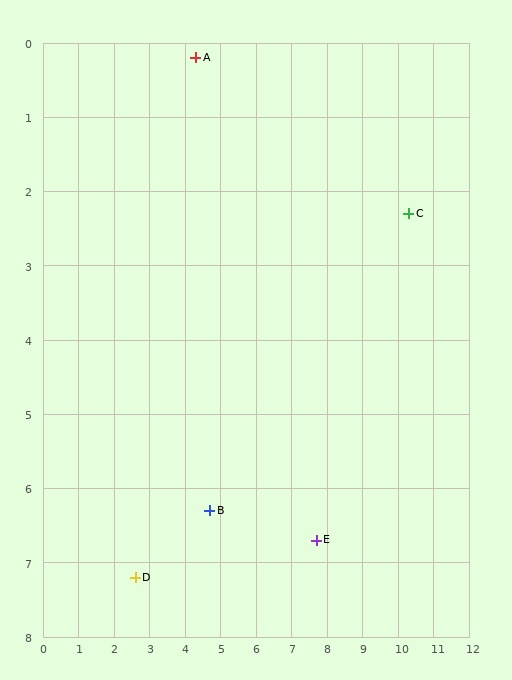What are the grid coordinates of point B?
Point B is at approximately (4.7, 6.3).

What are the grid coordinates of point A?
Point A is at approximately (4.3, 0.2).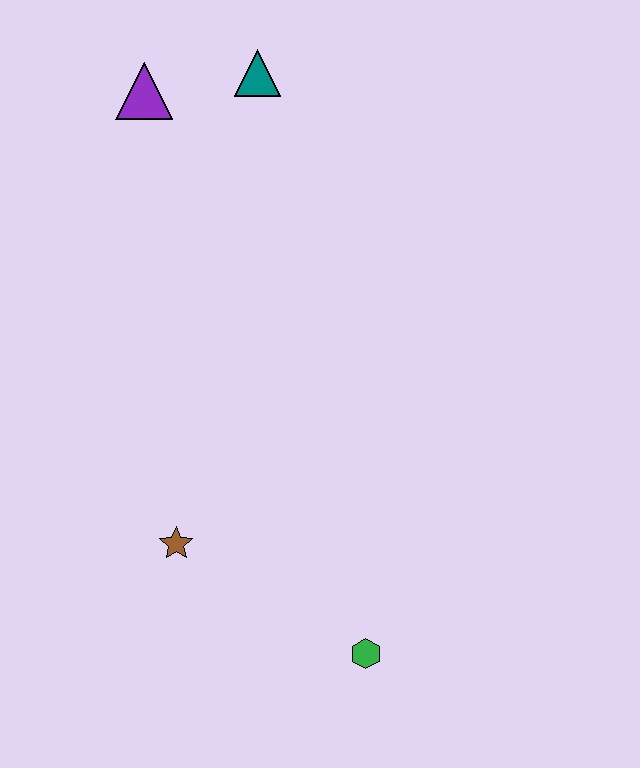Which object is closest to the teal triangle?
The purple triangle is closest to the teal triangle.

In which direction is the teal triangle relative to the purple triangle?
The teal triangle is to the right of the purple triangle.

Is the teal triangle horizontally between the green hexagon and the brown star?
Yes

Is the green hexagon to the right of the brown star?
Yes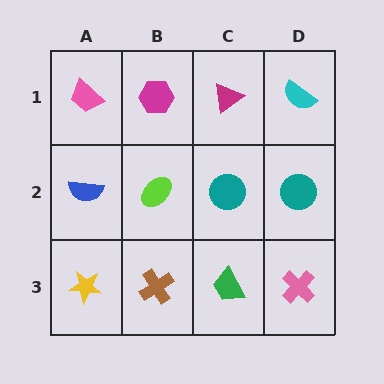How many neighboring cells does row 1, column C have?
3.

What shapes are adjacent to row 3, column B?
A lime ellipse (row 2, column B), a yellow star (row 3, column A), a green trapezoid (row 3, column C).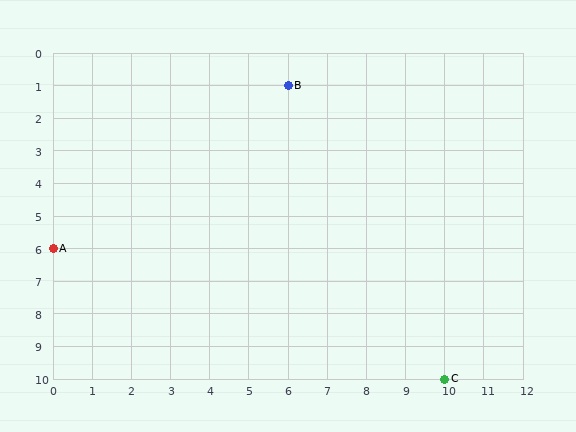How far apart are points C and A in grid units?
Points C and A are 10 columns and 4 rows apart (about 10.8 grid units diagonally).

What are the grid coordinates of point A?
Point A is at grid coordinates (0, 6).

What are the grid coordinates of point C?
Point C is at grid coordinates (10, 10).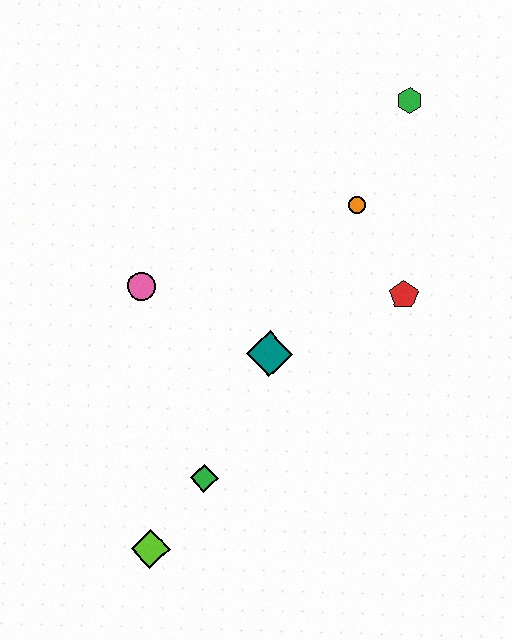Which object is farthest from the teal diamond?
The green hexagon is farthest from the teal diamond.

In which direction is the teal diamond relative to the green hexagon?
The teal diamond is below the green hexagon.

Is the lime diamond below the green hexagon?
Yes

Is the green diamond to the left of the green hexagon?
Yes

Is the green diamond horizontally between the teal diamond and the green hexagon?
No